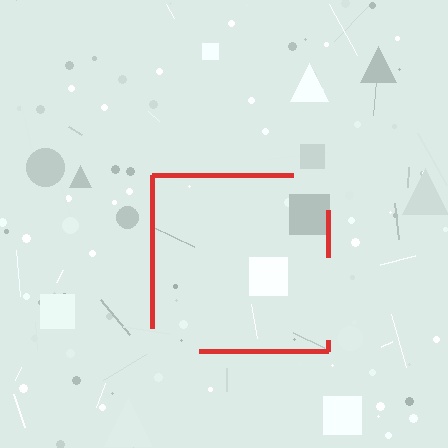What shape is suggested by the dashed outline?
The dashed outline suggests a square.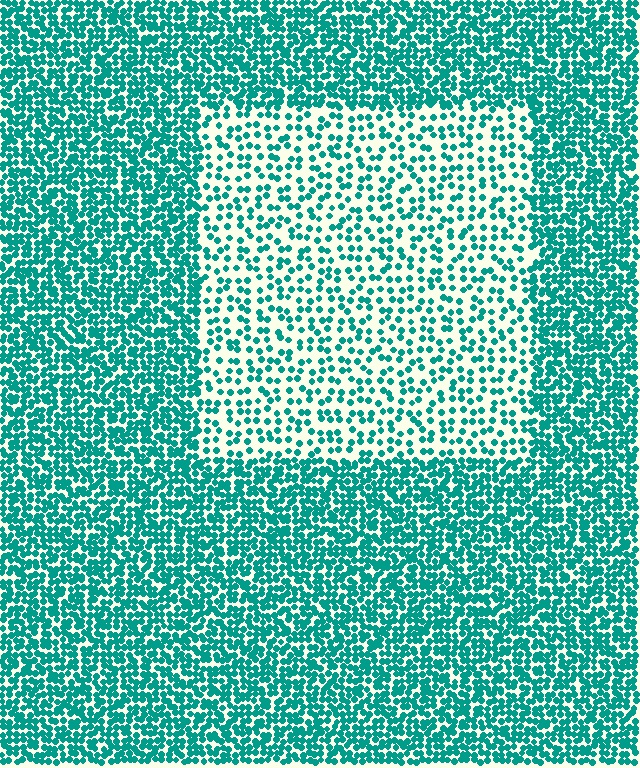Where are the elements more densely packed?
The elements are more densely packed outside the rectangle boundary.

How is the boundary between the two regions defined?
The boundary is defined by a change in element density (approximately 2.3x ratio). All elements are the same color, size, and shape.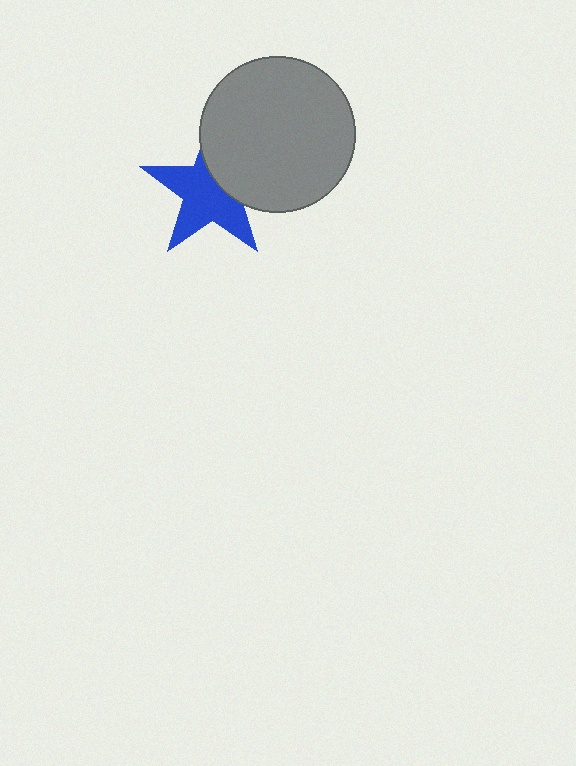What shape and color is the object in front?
The object in front is a gray circle.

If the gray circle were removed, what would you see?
You would see the complete blue star.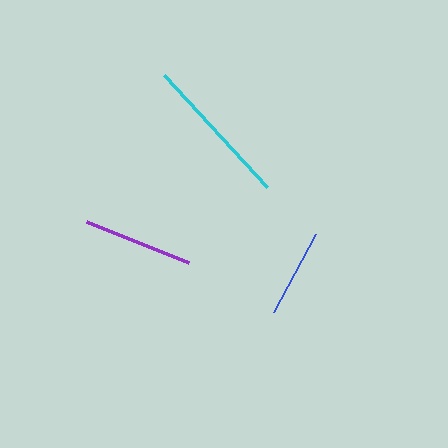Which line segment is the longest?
The cyan line is the longest at approximately 152 pixels.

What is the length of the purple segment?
The purple segment is approximately 109 pixels long.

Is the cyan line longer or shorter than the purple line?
The cyan line is longer than the purple line.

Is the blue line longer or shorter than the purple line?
The purple line is longer than the blue line.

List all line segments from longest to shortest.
From longest to shortest: cyan, purple, blue.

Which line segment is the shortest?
The blue line is the shortest at approximately 89 pixels.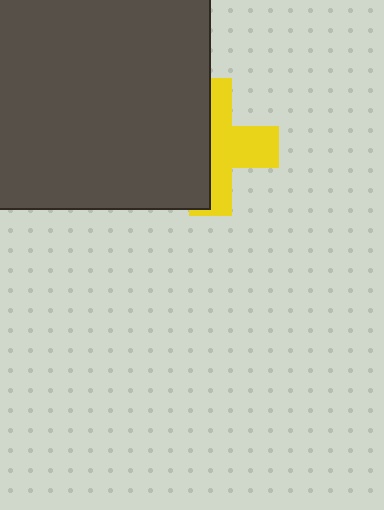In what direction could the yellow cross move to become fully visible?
The yellow cross could move right. That would shift it out from behind the dark gray square entirely.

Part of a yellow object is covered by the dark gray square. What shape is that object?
It is a cross.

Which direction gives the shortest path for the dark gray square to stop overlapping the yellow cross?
Moving left gives the shortest separation.